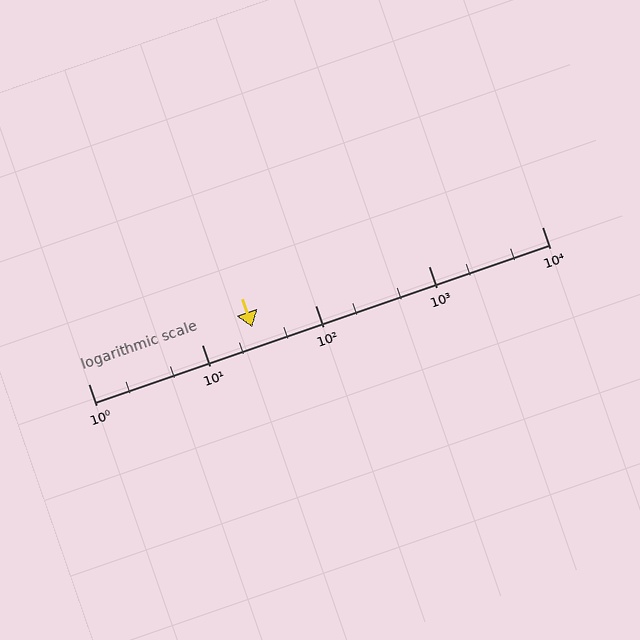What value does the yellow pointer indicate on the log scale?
The pointer indicates approximately 28.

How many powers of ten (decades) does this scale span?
The scale spans 4 decades, from 1 to 10000.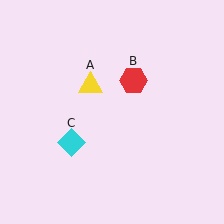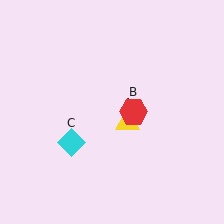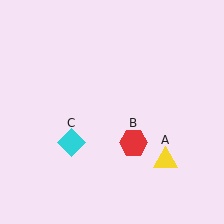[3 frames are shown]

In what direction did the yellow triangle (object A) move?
The yellow triangle (object A) moved down and to the right.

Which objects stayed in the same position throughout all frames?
Cyan diamond (object C) remained stationary.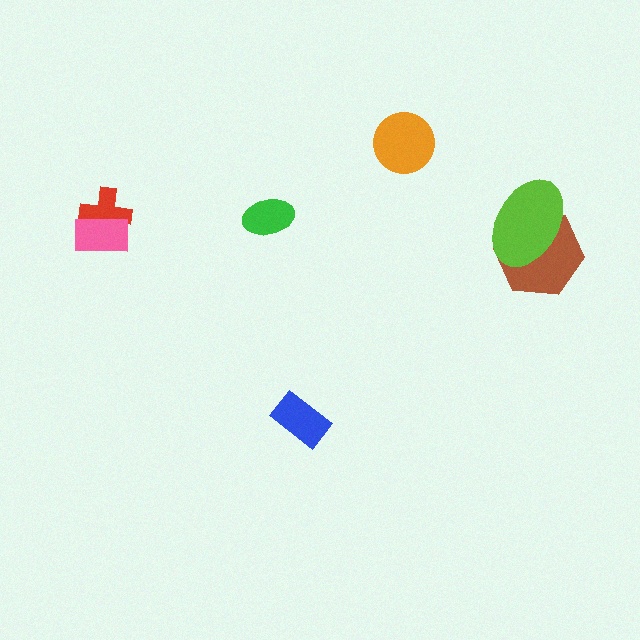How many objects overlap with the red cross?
1 object overlaps with the red cross.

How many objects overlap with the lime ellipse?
1 object overlaps with the lime ellipse.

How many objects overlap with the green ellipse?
0 objects overlap with the green ellipse.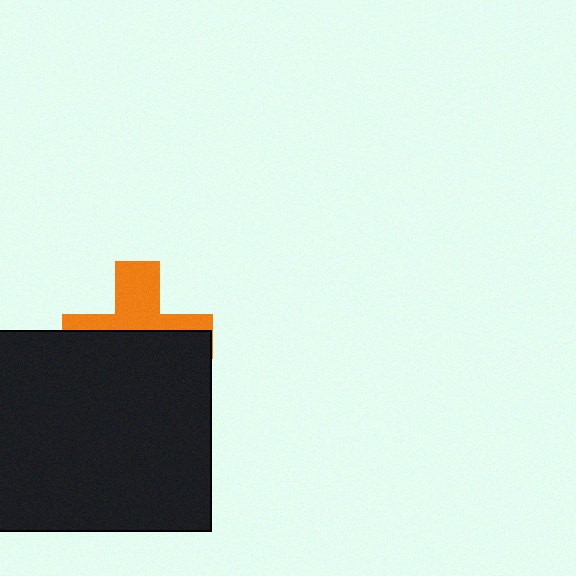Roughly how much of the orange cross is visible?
A small part of it is visible (roughly 41%).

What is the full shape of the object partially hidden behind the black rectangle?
The partially hidden object is an orange cross.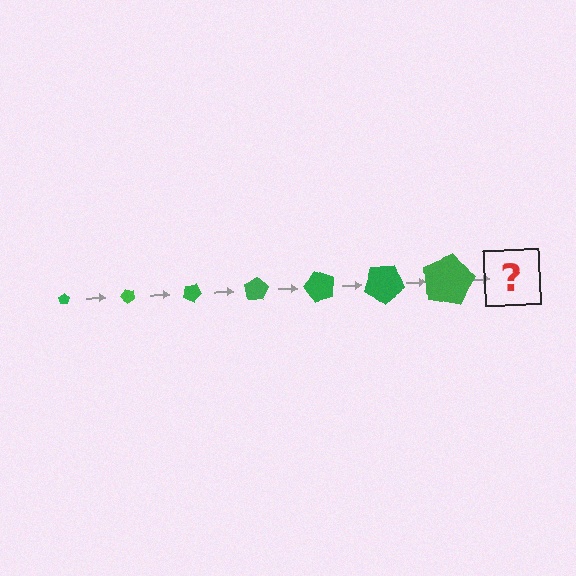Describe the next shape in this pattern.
It should be a pentagon, larger than the previous one and rotated 350 degrees from the start.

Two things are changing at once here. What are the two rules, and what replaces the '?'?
The two rules are that the pentagon grows larger each step and it rotates 50 degrees each step. The '?' should be a pentagon, larger than the previous one and rotated 350 degrees from the start.